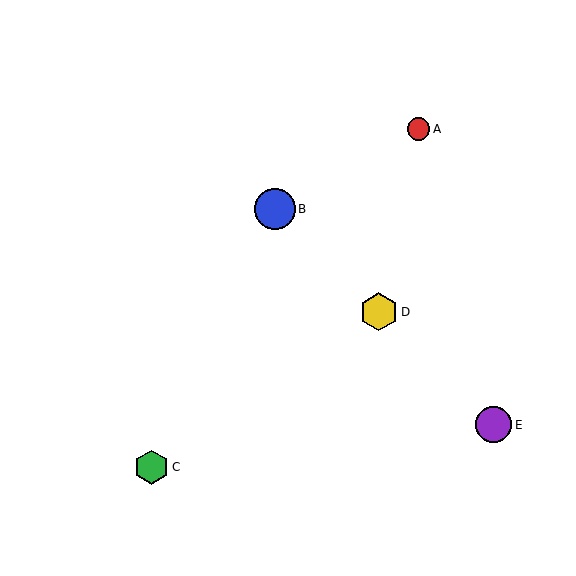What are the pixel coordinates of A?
Object A is at (419, 129).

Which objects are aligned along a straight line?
Objects B, D, E are aligned along a straight line.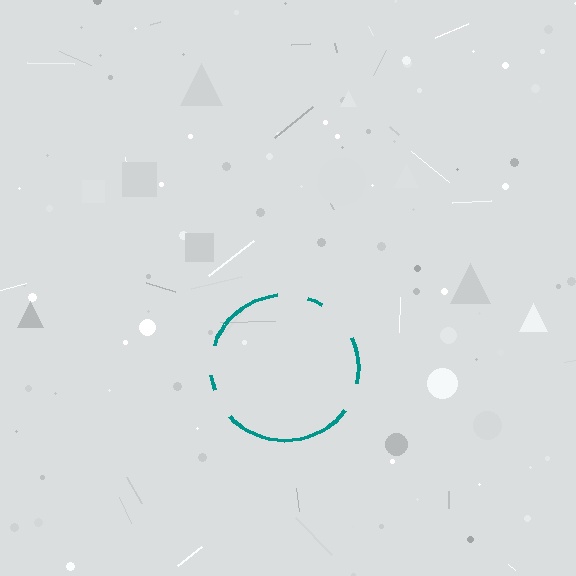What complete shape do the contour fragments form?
The contour fragments form a circle.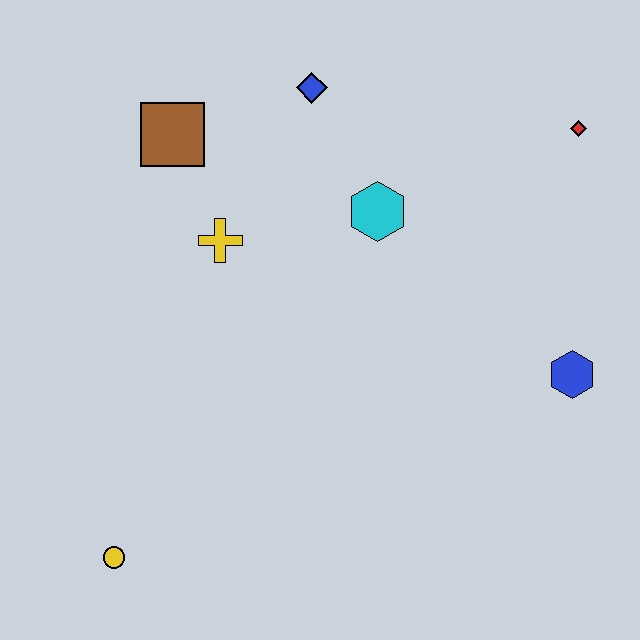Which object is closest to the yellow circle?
The yellow cross is closest to the yellow circle.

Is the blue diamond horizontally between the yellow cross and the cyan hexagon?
Yes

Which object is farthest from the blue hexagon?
The yellow circle is farthest from the blue hexagon.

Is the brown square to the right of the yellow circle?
Yes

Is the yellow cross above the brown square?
No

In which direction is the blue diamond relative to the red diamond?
The blue diamond is to the left of the red diamond.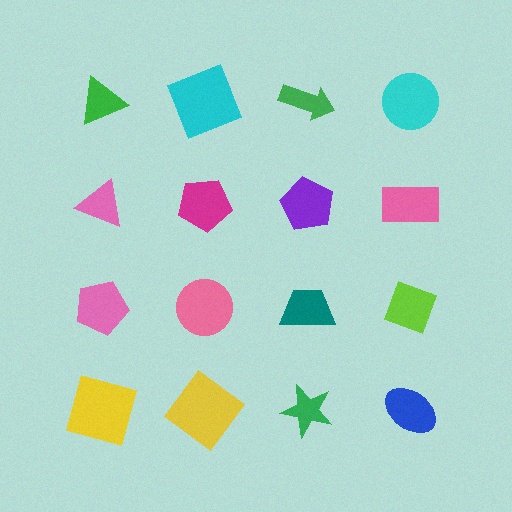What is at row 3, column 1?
A pink pentagon.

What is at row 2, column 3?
A purple pentagon.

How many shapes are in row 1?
4 shapes.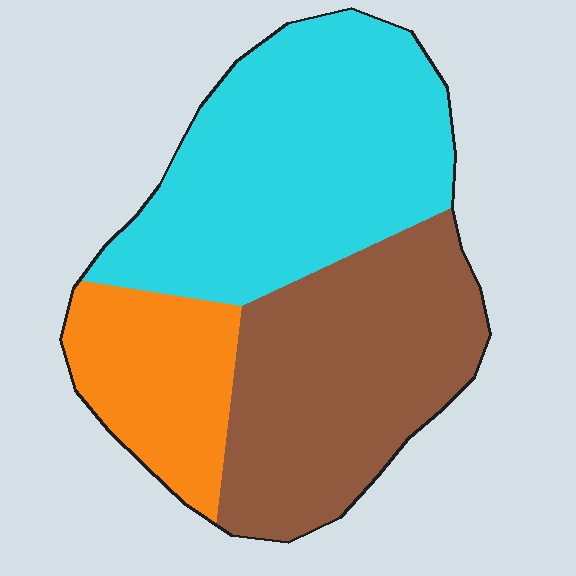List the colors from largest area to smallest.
From largest to smallest: cyan, brown, orange.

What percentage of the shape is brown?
Brown covers roughly 35% of the shape.